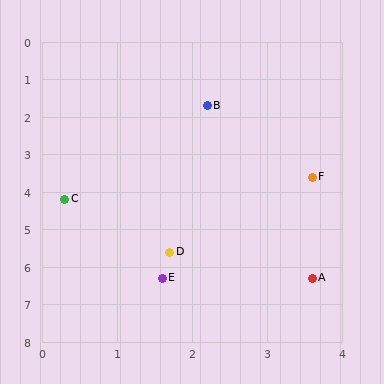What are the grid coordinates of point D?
Point D is at approximately (1.7, 5.6).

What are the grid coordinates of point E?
Point E is at approximately (1.6, 6.3).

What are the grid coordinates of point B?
Point B is at approximately (2.2, 1.7).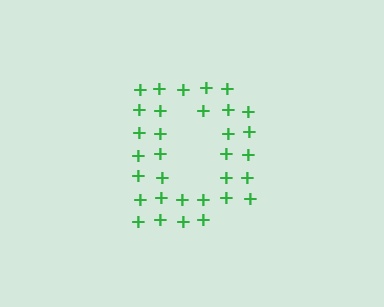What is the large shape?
The large shape is the letter D.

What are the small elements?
The small elements are plus signs.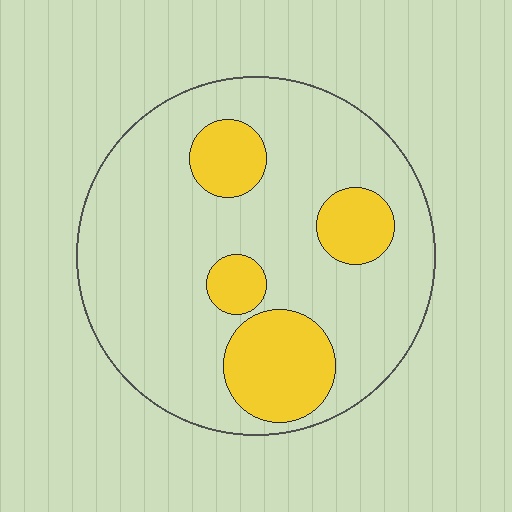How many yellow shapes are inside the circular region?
4.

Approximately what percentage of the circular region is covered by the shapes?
Approximately 20%.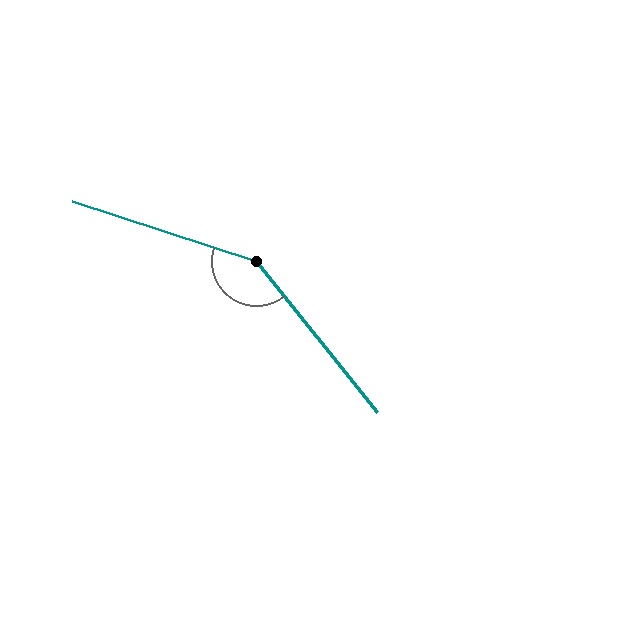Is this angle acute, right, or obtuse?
It is obtuse.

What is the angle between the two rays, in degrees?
Approximately 147 degrees.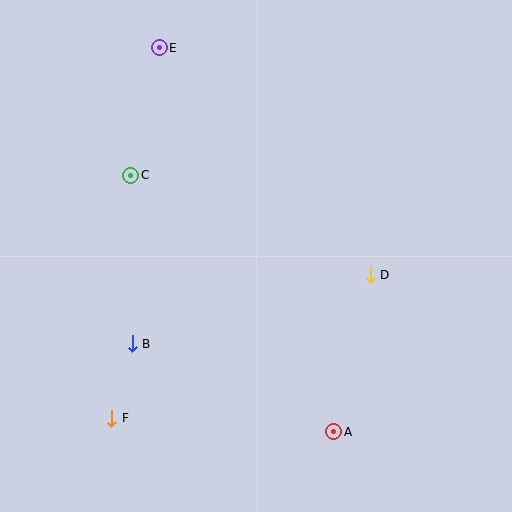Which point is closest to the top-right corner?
Point D is closest to the top-right corner.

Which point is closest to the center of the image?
Point D at (370, 275) is closest to the center.